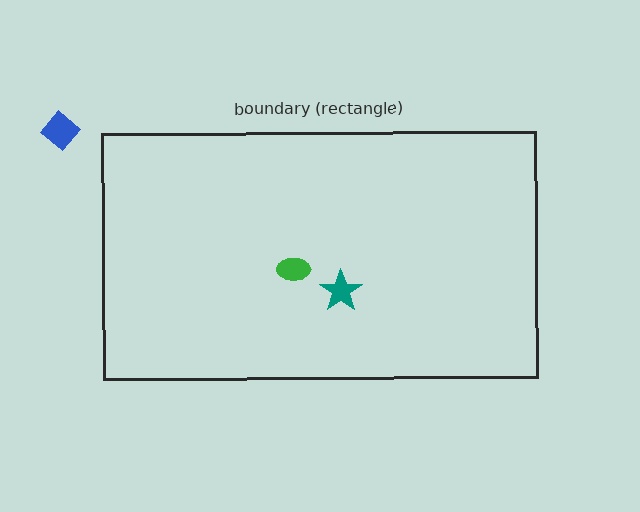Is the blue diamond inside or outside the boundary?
Outside.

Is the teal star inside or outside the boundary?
Inside.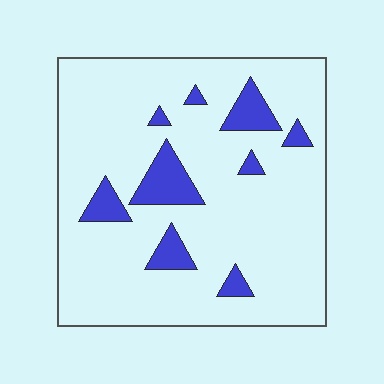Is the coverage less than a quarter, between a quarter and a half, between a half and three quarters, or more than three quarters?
Less than a quarter.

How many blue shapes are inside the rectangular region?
9.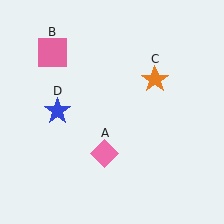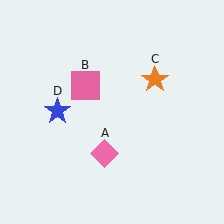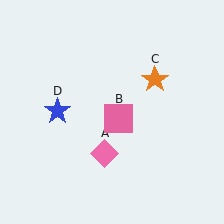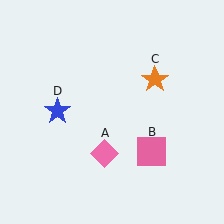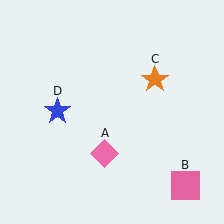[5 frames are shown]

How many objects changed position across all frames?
1 object changed position: pink square (object B).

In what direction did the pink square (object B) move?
The pink square (object B) moved down and to the right.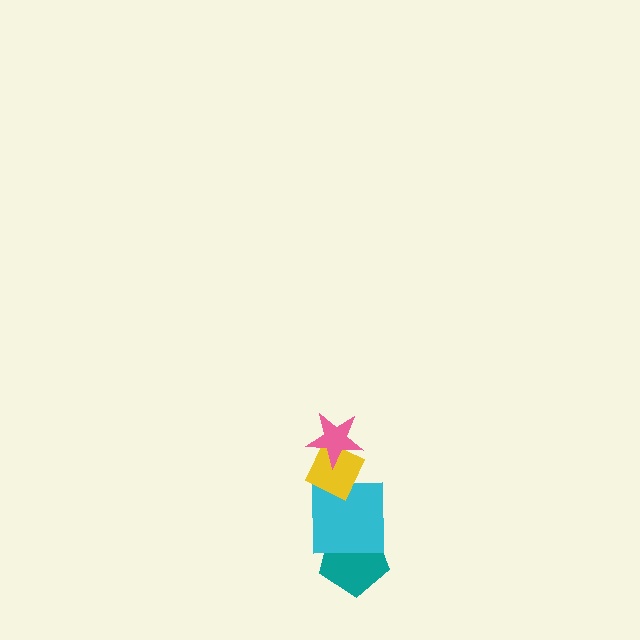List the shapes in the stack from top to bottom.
From top to bottom: the pink star, the yellow diamond, the cyan square, the teal pentagon.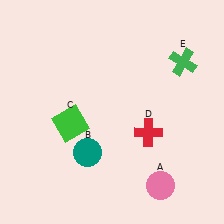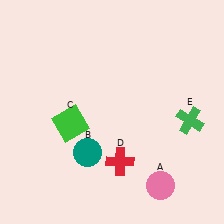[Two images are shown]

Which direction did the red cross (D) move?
The red cross (D) moved down.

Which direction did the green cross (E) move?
The green cross (E) moved down.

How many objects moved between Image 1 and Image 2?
2 objects moved between the two images.